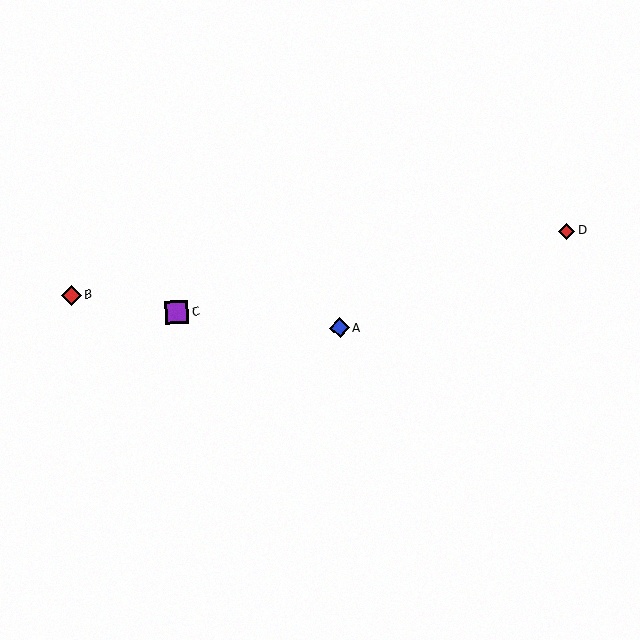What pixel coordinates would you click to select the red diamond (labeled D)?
Click at (567, 231) to select the red diamond D.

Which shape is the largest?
The purple square (labeled C) is the largest.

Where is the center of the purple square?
The center of the purple square is at (177, 312).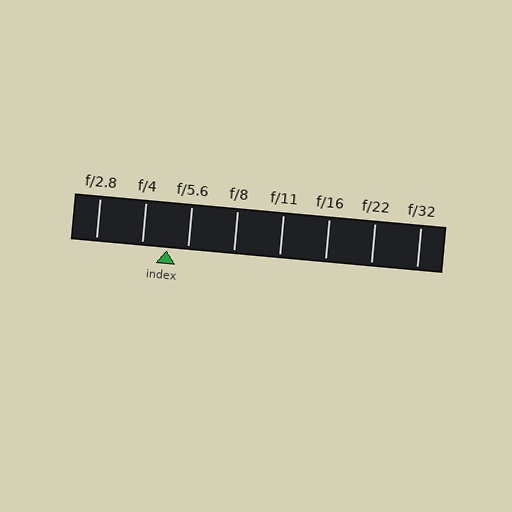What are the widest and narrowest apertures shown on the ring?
The widest aperture shown is f/2.8 and the narrowest is f/32.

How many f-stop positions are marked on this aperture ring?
There are 8 f-stop positions marked.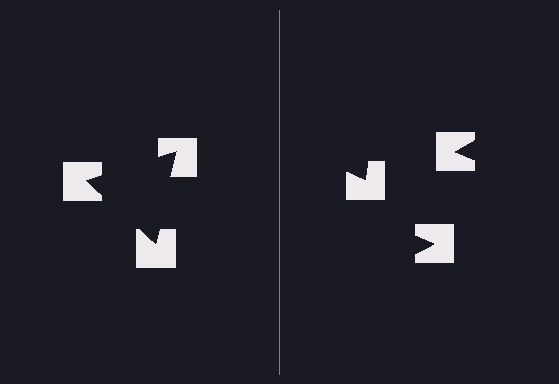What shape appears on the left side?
An illusory triangle.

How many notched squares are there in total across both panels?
6 — 3 on each side.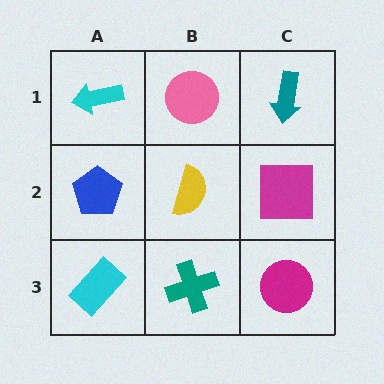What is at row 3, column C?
A magenta circle.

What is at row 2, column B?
A yellow semicircle.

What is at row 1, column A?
A cyan arrow.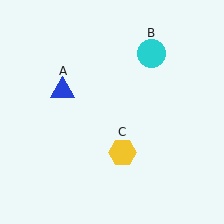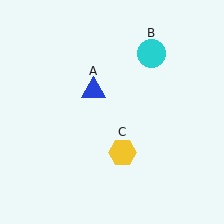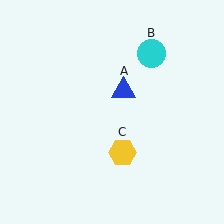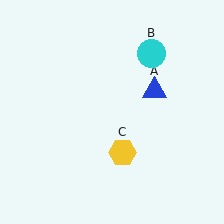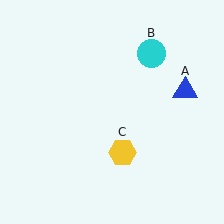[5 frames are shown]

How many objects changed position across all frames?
1 object changed position: blue triangle (object A).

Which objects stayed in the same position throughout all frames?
Cyan circle (object B) and yellow hexagon (object C) remained stationary.